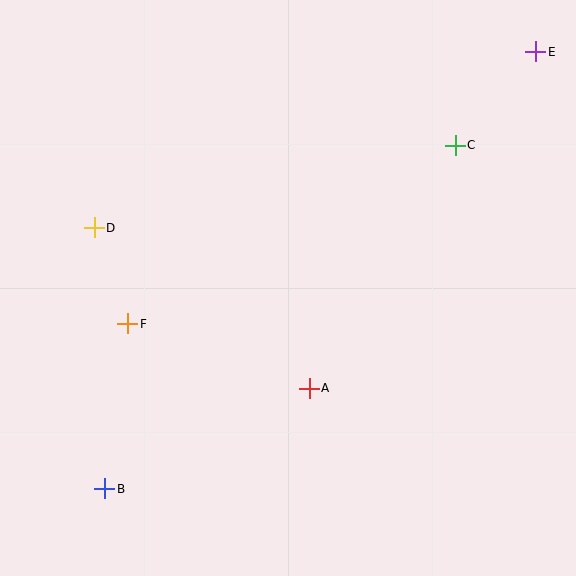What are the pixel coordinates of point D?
Point D is at (94, 228).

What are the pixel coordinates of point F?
Point F is at (128, 324).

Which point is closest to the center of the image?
Point A at (309, 388) is closest to the center.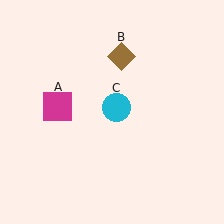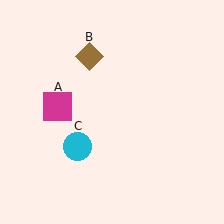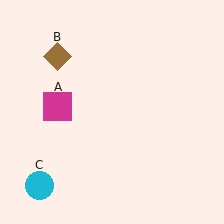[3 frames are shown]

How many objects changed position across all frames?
2 objects changed position: brown diamond (object B), cyan circle (object C).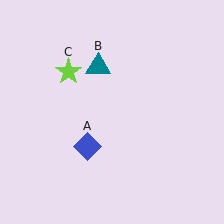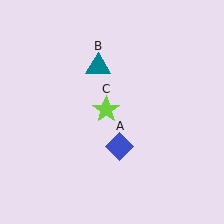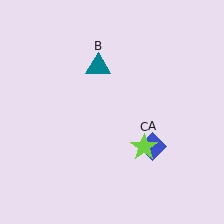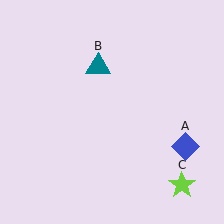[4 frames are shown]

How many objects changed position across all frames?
2 objects changed position: blue diamond (object A), lime star (object C).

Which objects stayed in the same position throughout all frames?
Teal triangle (object B) remained stationary.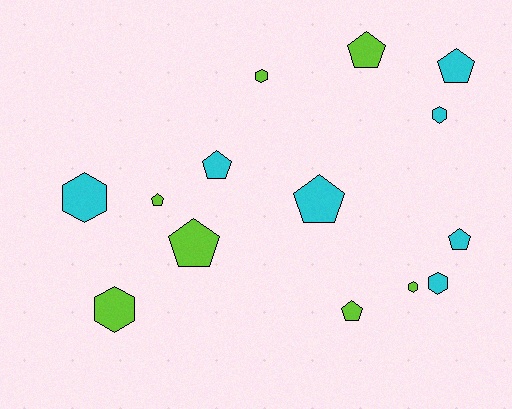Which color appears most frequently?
Lime, with 7 objects.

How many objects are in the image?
There are 14 objects.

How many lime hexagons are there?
There are 3 lime hexagons.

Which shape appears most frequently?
Pentagon, with 8 objects.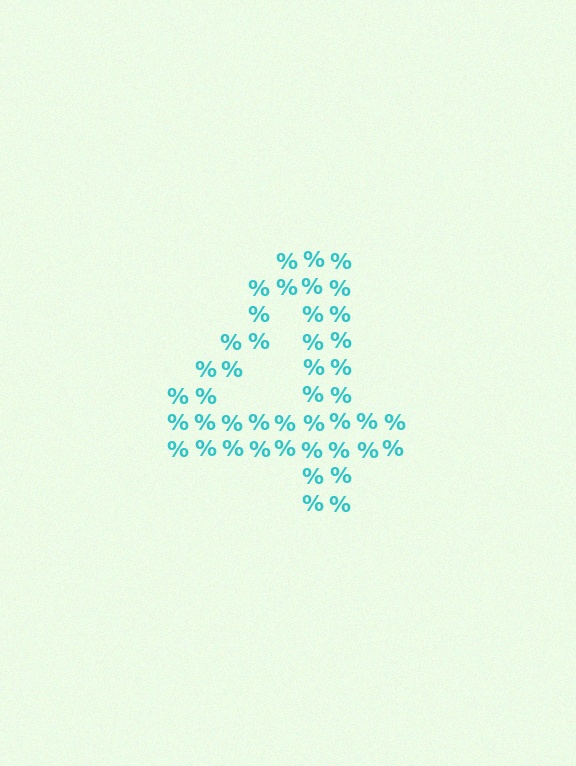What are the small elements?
The small elements are percent signs.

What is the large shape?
The large shape is the digit 4.